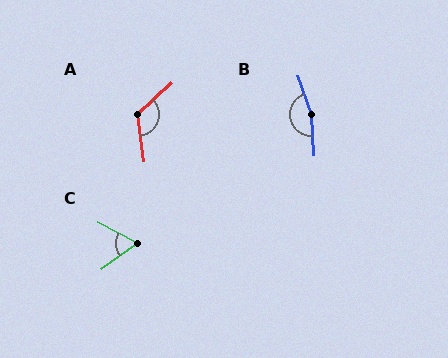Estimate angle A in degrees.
Approximately 125 degrees.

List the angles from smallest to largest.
C (63°), A (125°), B (165°).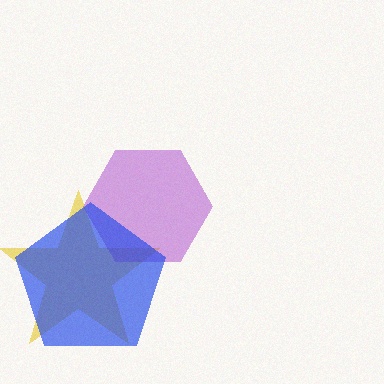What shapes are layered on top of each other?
The layered shapes are: a yellow star, a purple hexagon, a blue pentagon.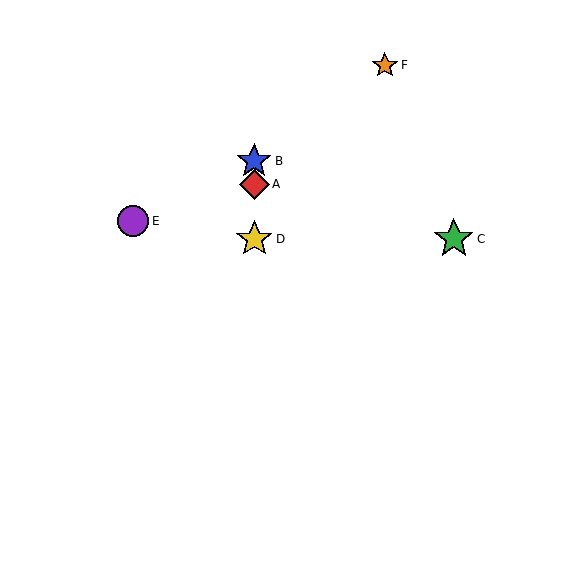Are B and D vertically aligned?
Yes, both are at x≈254.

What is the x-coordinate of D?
Object D is at x≈254.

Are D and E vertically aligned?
No, D is at x≈254 and E is at x≈133.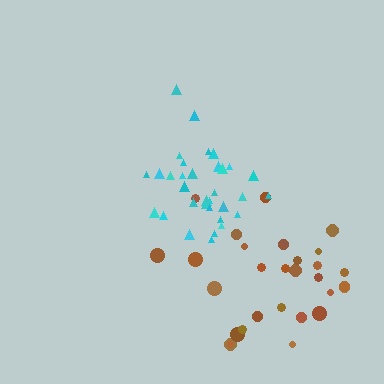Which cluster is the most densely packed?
Cyan.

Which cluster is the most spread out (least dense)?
Brown.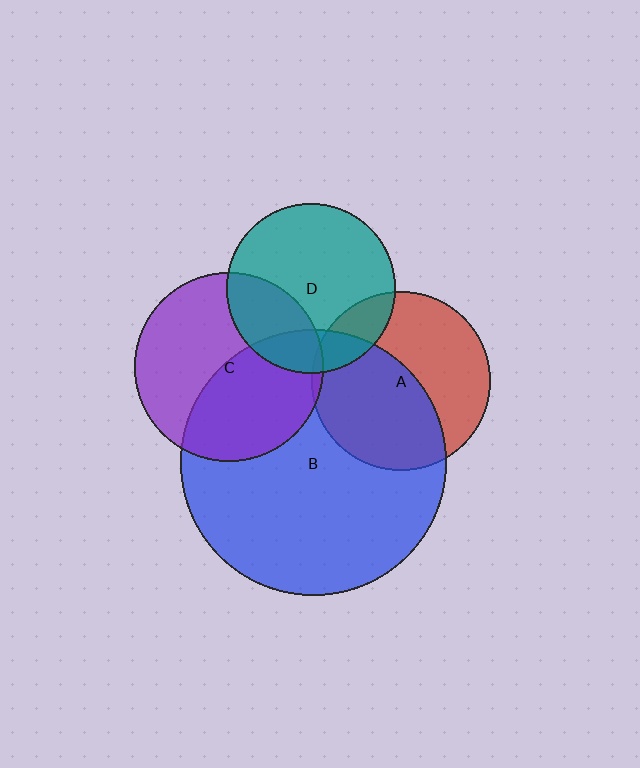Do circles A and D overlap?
Yes.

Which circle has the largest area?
Circle B (blue).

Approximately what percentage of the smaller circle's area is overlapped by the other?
Approximately 15%.